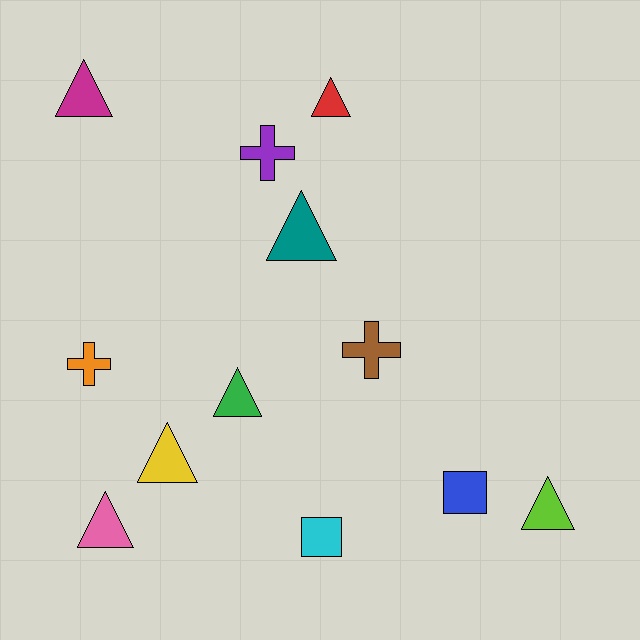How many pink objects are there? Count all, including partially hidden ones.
There is 1 pink object.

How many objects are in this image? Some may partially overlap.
There are 12 objects.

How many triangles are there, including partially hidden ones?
There are 7 triangles.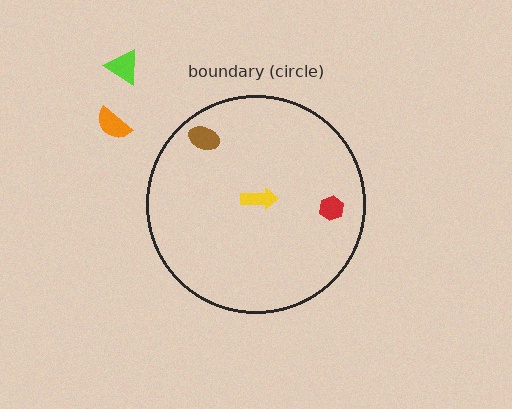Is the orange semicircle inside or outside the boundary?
Outside.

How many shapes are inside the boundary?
3 inside, 2 outside.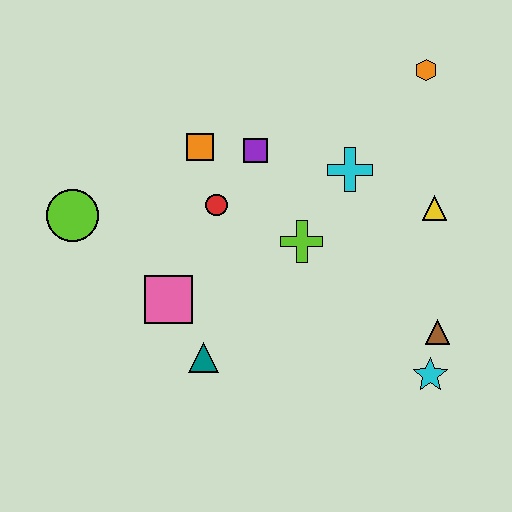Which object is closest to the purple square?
The orange square is closest to the purple square.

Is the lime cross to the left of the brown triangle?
Yes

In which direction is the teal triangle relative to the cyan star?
The teal triangle is to the left of the cyan star.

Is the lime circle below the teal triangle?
No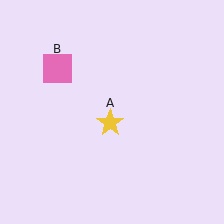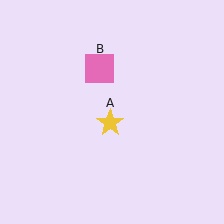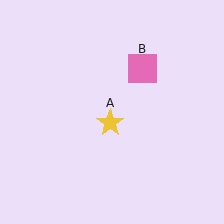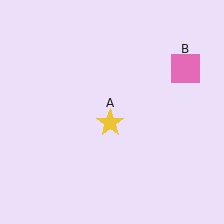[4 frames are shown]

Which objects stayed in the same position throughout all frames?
Yellow star (object A) remained stationary.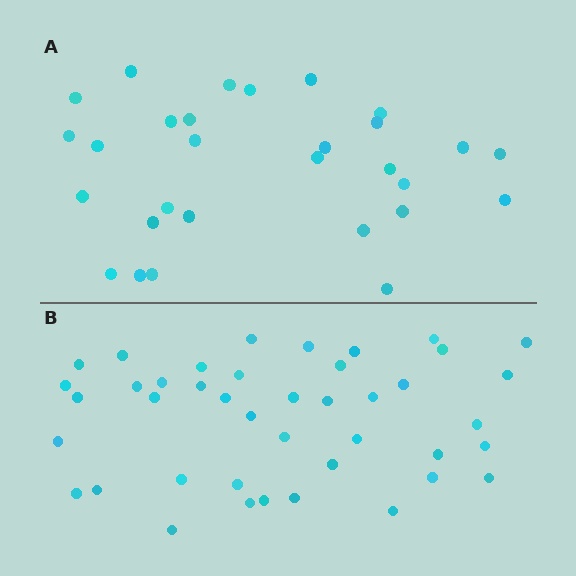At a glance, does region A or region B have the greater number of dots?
Region B (the bottom region) has more dots.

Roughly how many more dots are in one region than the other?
Region B has approximately 15 more dots than region A.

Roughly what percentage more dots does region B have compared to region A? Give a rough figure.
About 45% more.